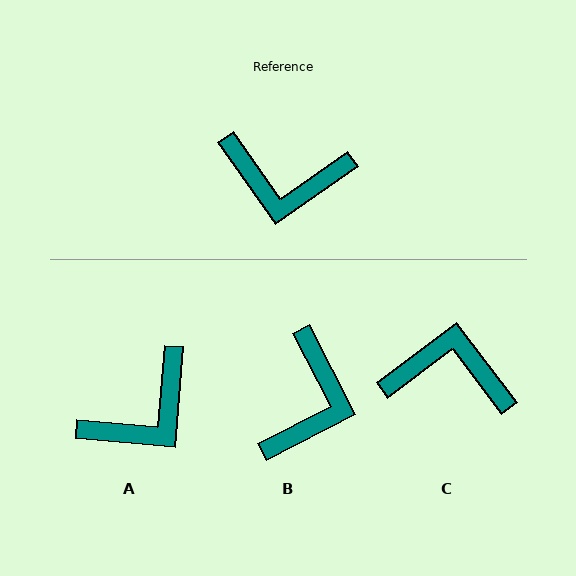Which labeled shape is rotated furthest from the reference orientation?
C, about 178 degrees away.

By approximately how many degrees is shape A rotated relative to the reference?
Approximately 50 degrees counter-clockwise.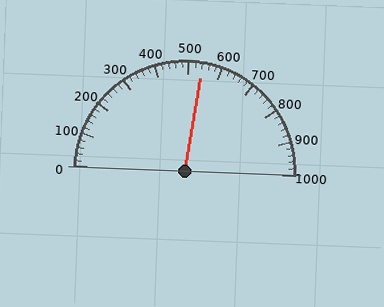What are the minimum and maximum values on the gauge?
The gauge ranges from 0 to 1000.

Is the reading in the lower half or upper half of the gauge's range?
The reading is in the upper half of the range (0 to 1000).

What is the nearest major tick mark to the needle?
The nearest major tick mark is 500.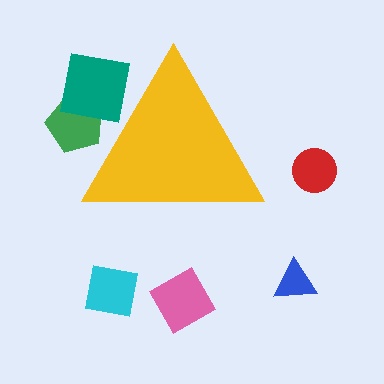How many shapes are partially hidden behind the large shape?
2 shapes are partially hidden.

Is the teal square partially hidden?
Yes, the teal square is partially hidden behind the yellow triangle.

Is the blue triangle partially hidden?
No, the blue triangle is fully visible.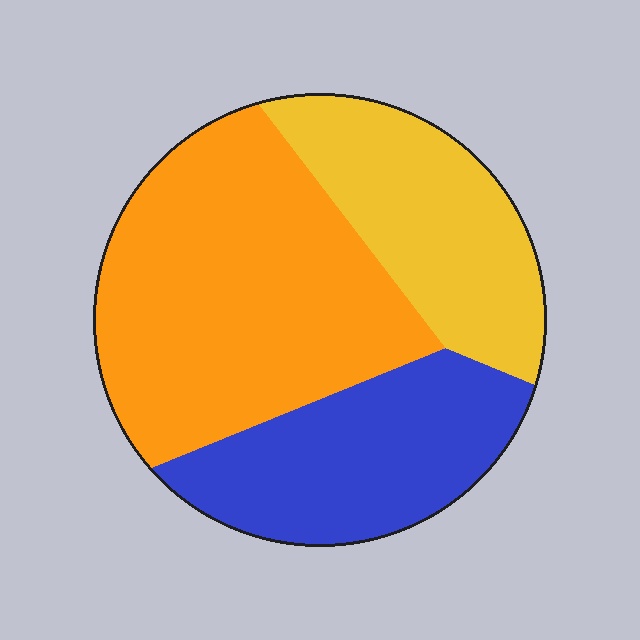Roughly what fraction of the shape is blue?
Blue covers around 25% of the shape.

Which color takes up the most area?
Orange, at roughly 45%.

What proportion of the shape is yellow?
Yellow takes up between a quarter and a half of the shape.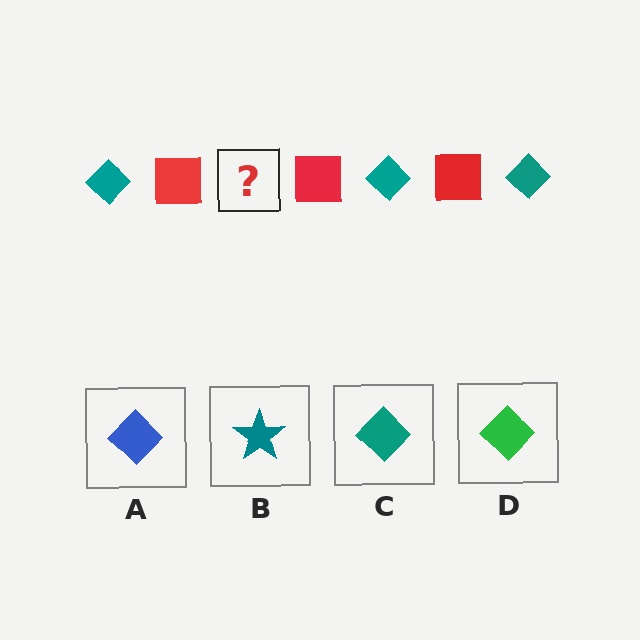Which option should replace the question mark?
Option C.